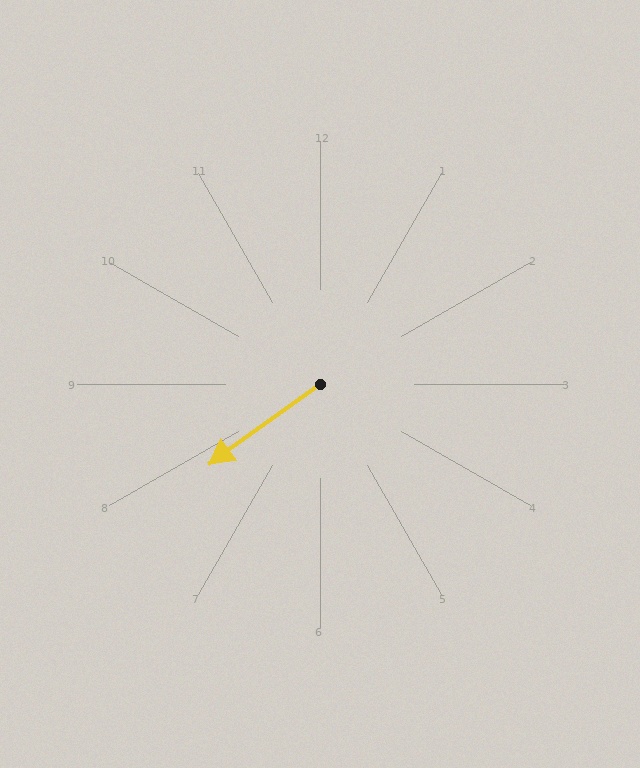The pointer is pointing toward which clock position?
Roughly 8 o'clock.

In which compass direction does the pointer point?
Southwest.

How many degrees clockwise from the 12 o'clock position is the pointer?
Approximately 234 degrees.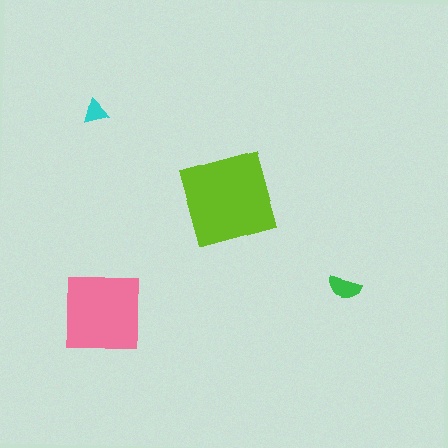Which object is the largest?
The lime diamond.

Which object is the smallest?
The cyan triangle.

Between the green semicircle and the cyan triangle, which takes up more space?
The green semicircle.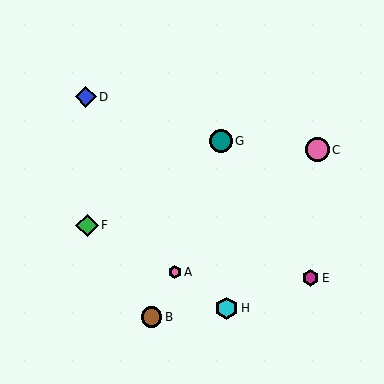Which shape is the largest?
The pink circle (labeled C) is the largest.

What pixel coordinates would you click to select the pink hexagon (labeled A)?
Click at (175, 272) to select the pink hexagon A.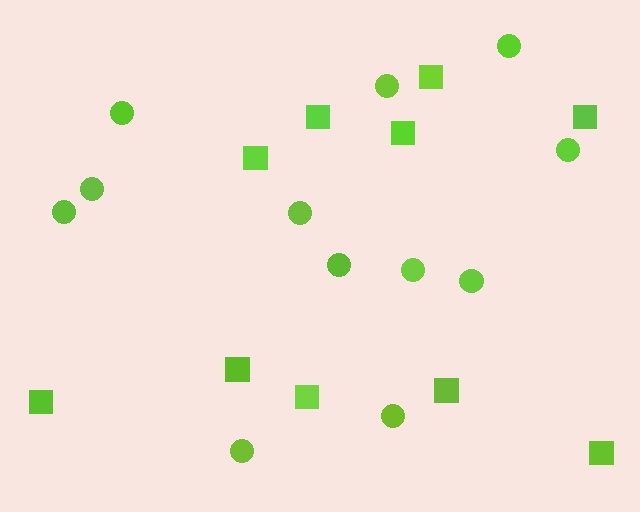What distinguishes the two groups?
There are 2 groups: one group of circles (12) and one group of squares (10).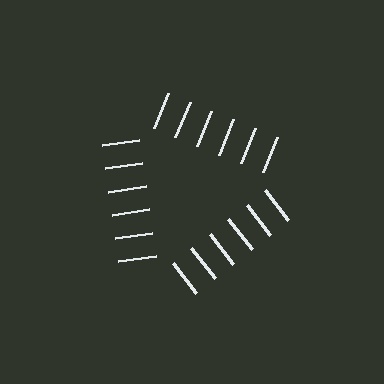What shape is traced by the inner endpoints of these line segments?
An illusory triangle — the line segments terminate on its edges but no continuous stroke is drawn.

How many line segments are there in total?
18 — 6 along each of the 3 edges.